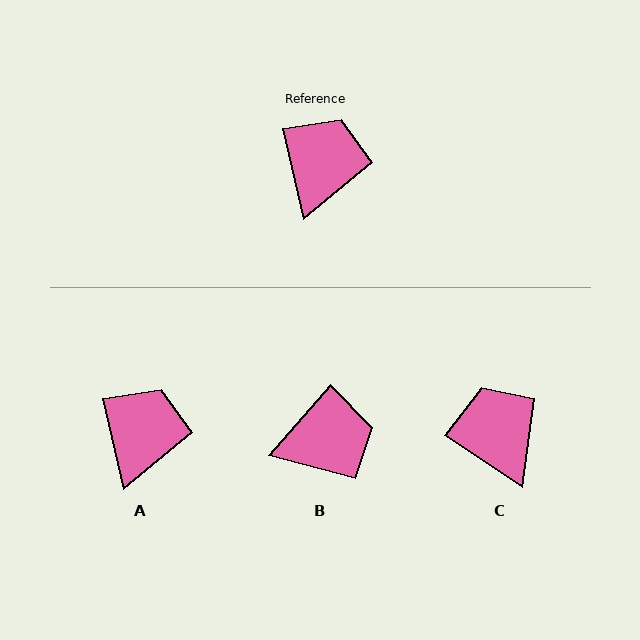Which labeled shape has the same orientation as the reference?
A.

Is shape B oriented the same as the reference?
No, it is off by about 54 degrees.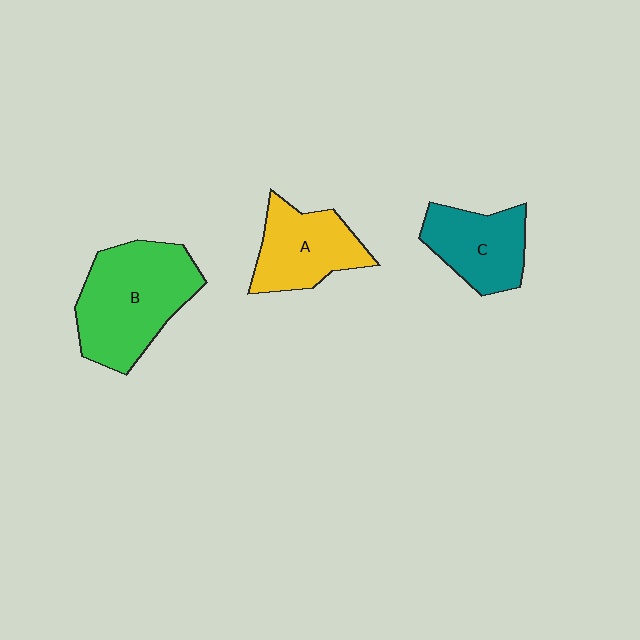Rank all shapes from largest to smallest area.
From largest to smallest: B (green), A (yellow), C (teal).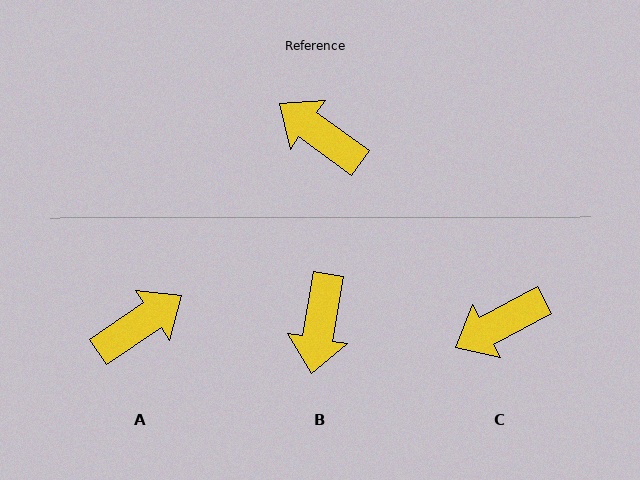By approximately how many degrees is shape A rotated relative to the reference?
Approximately 110 degrees clockwise.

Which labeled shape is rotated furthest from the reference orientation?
B, about 116 degrees away.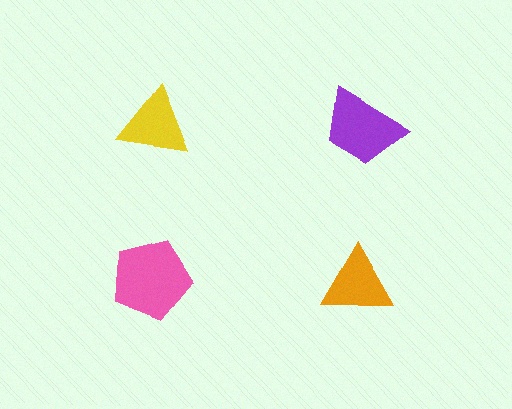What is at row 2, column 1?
A pink pentagon.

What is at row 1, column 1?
A yellow triangle.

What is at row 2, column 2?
An orange triangle.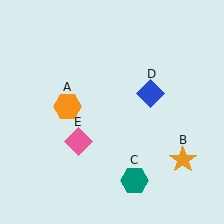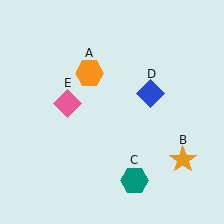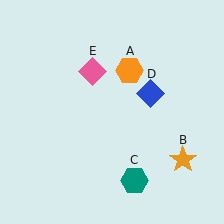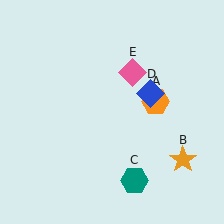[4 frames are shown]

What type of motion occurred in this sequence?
The orange hexagon (object A), pink diamond (object E) rotated clockwise around the center of the scene.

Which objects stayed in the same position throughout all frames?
Orange star (object B) and teal hexagon (object C) and blue diamond (object D) remained stationary.